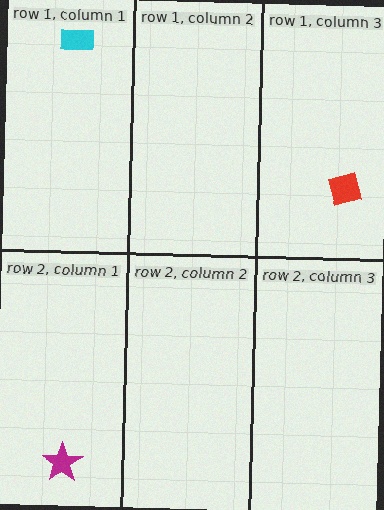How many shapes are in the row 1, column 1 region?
1.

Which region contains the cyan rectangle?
The row 1, column 1 region.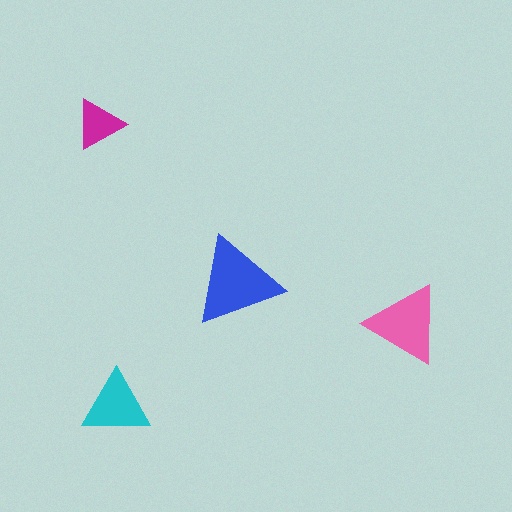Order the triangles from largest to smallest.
the blue one, the pink one, the cyan one, the magenta one.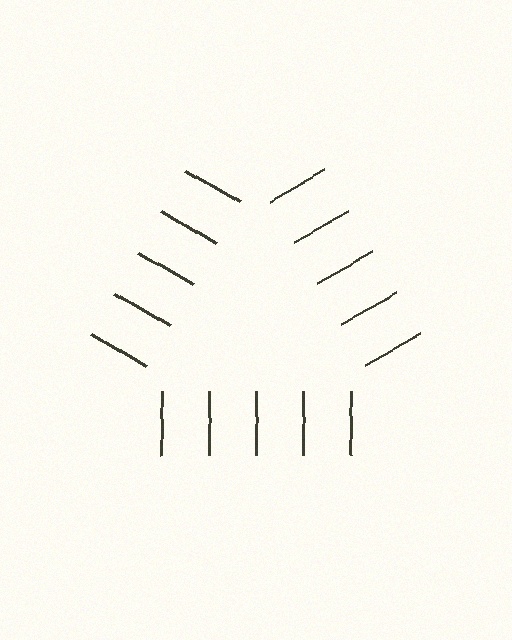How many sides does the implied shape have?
3 sides — the line-ends trace a triangle.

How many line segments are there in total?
15 — 5 along each of the 3 edges.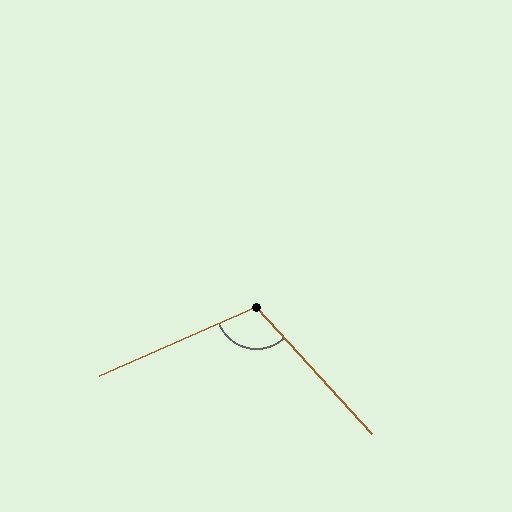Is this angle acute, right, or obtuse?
It is obtuse.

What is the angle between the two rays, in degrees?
Approximately 109 degrees.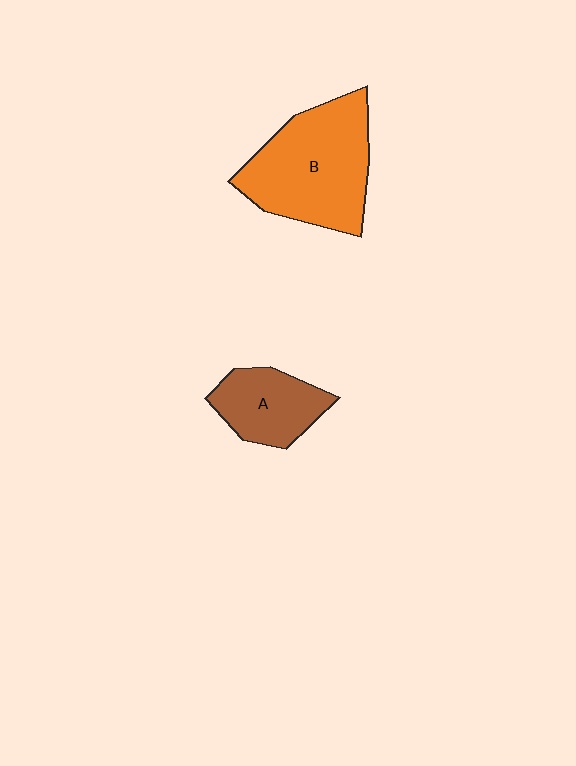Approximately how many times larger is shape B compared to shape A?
Approximately 1.9 times.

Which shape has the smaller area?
Shape A (brown).